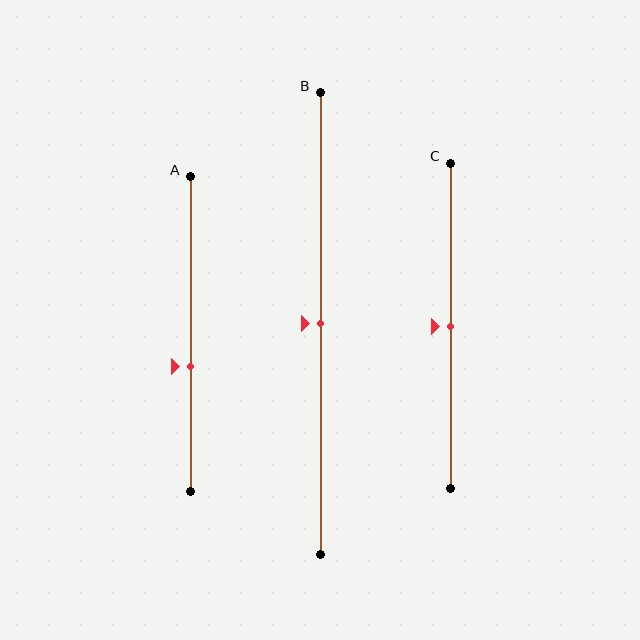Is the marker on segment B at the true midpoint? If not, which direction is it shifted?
Yes, the marker on segment B is at the true midpoint.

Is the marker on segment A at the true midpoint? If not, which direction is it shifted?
No, the marker on segment A is shifted downward by about 10% of the segment length.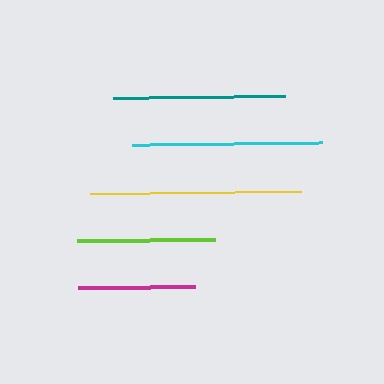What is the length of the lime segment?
The lime segment is approximately 138 pixels long.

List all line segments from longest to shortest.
From longest to shortest: yellow, cyan, teal, lime, magenta.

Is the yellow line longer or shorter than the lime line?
The yellow line is longer than the lime line.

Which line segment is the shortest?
The magenta line is the shortest at approximately 117 pixels.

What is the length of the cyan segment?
The cyan segment is approximately 191 pixels long.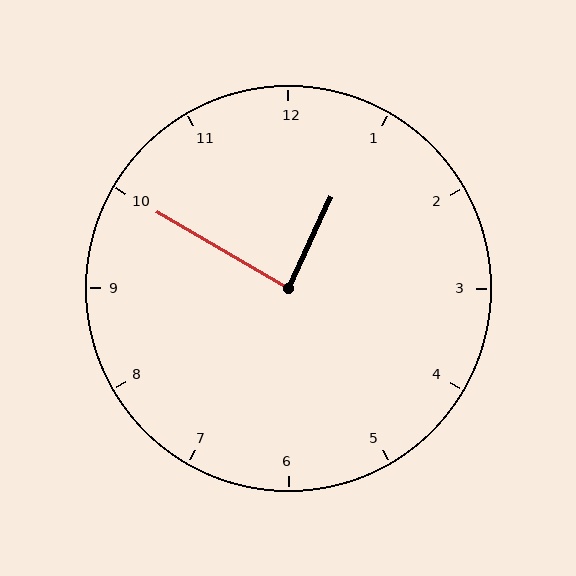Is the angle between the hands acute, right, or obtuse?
It is right.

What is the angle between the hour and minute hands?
Approximately 85 degrees.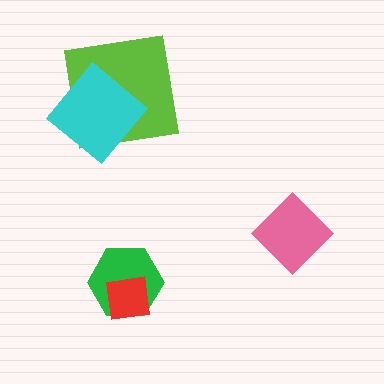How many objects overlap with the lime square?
1 object overlaps with the lime square.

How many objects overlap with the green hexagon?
1 object overlaps with the green hexagon.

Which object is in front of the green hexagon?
The red square is in front of the green hexagon.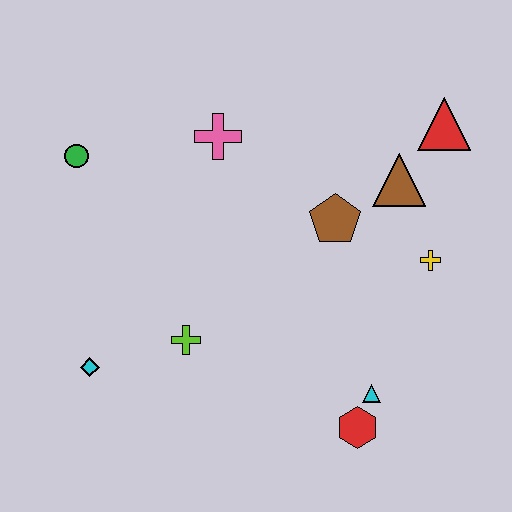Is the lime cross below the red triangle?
Yes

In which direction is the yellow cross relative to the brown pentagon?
The yellow cross is to the right of the brown pentagon.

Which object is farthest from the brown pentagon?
The cyan diamond is farthest from the brown pentagon.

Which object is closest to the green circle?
The pink cross is closest to the green circle.